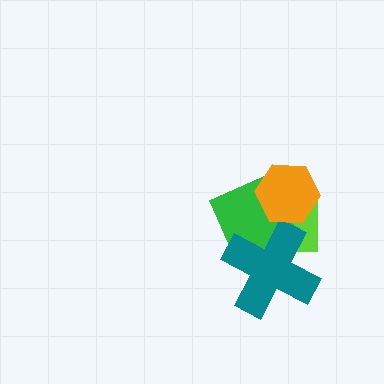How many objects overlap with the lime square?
3 objects overlap with the lime square.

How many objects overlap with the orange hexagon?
2 objects overlap with the orange hexagon.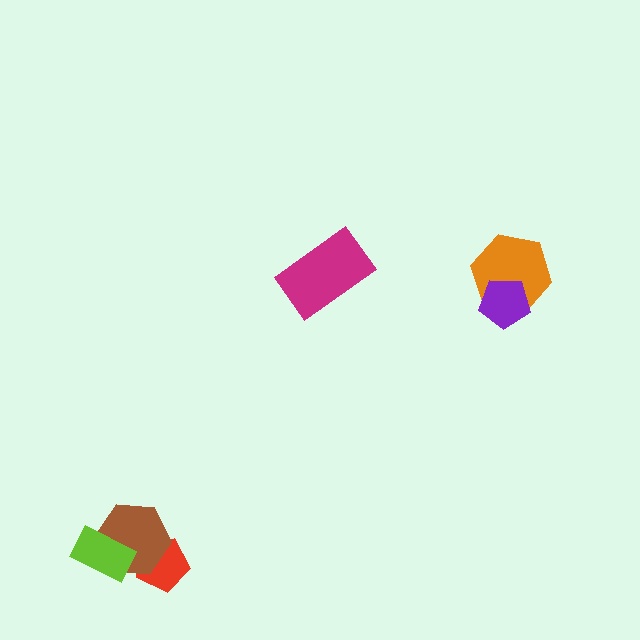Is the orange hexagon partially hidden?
Yes, it is partially covered by another shape.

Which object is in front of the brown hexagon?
The lime rectangle is in front of the brown hexagon.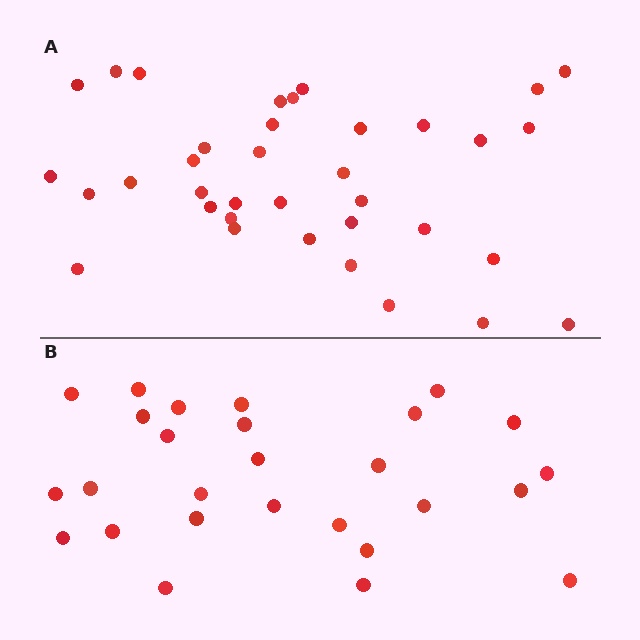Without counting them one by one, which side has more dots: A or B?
Region A (the top region) has more dots.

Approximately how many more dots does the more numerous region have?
Region A has roughly 8 or so more dots than region B.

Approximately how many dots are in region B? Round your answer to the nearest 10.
About 30 dots. (The exact count is 27, which rounds to 30.)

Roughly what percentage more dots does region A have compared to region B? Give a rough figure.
About 35% more.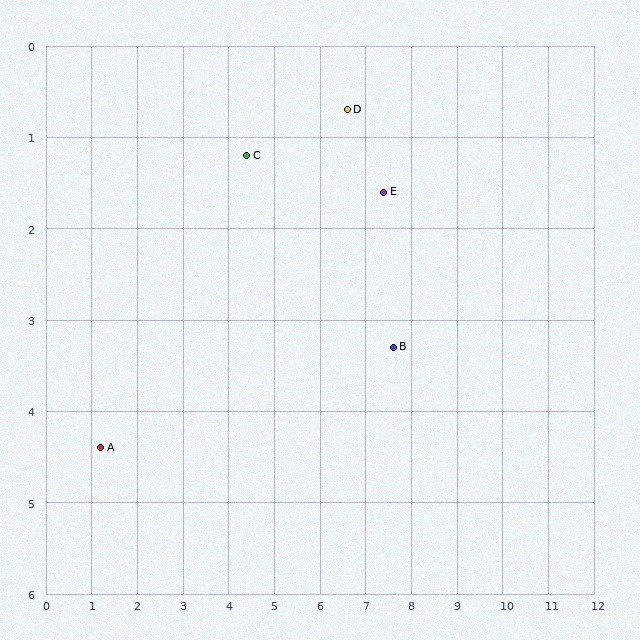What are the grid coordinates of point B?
Point B is at approximately (7.6, 3.3).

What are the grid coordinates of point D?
Point D is at approximately (6.6, 0.7).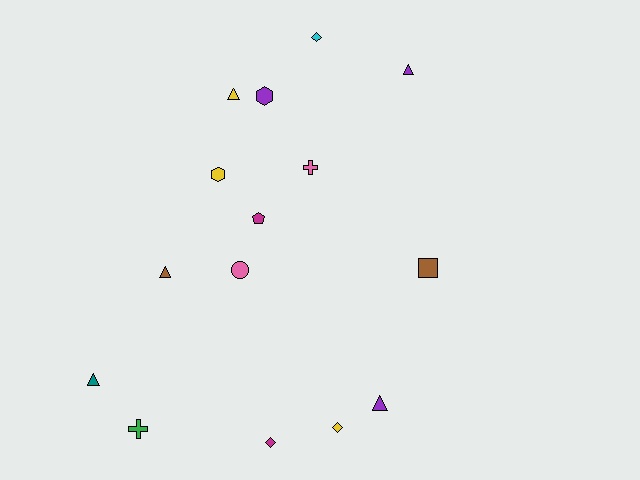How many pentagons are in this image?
There is 1 pentagon.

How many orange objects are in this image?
There are no orange objects.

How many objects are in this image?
There are 15 objects.